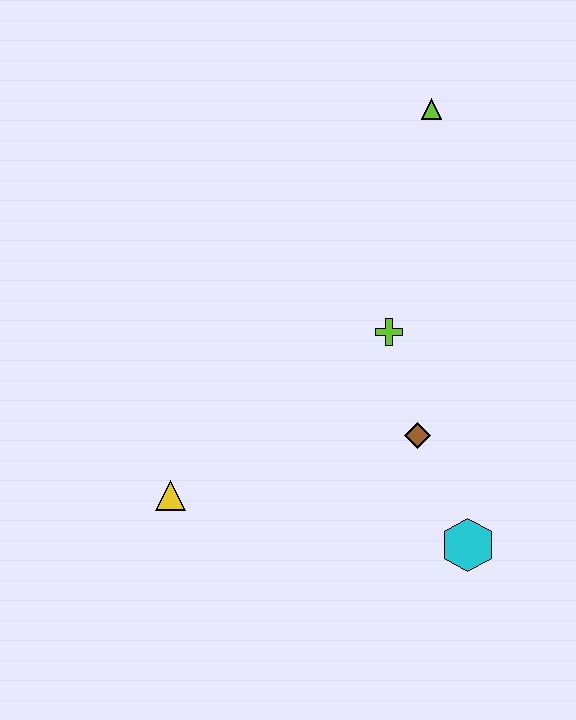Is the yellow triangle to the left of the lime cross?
Yes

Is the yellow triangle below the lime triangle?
Yes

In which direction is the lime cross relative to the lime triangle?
The lime cross is below the lime triangle.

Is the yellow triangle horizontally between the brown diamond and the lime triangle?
No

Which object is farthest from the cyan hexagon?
The lime triangle is farthest from the cyan hexagon.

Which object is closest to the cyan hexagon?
The brown diamond is closest to the cyan hexagon.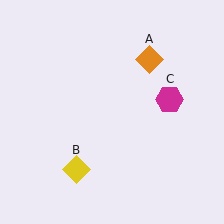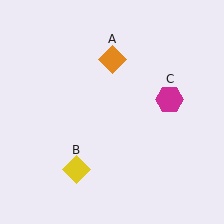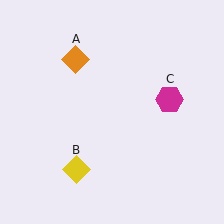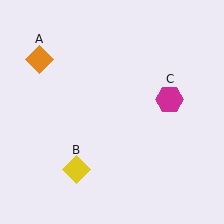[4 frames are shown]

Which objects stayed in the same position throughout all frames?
Yellow diamond (object B) and magenta hexagon (object C) remained stationary.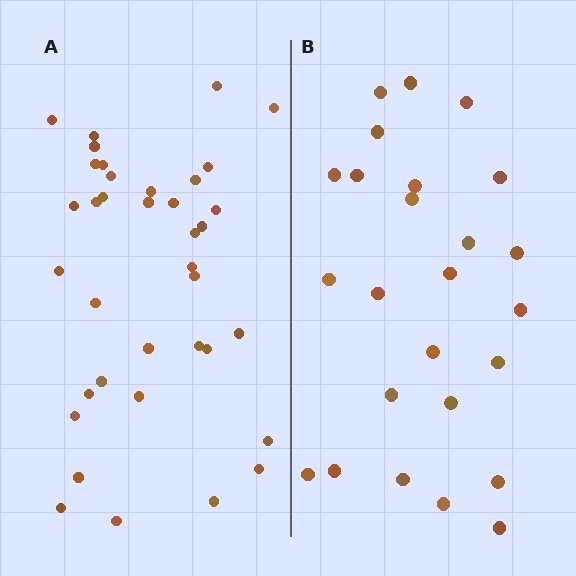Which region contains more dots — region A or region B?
Region A (the left region) has more dots.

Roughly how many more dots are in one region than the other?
Region A has roughly 12 or so more dots than region B.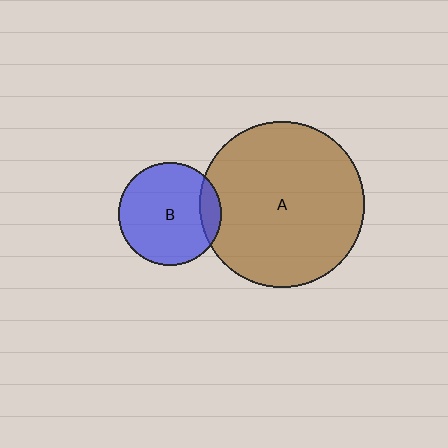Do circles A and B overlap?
Yes.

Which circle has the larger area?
Circle A (brown).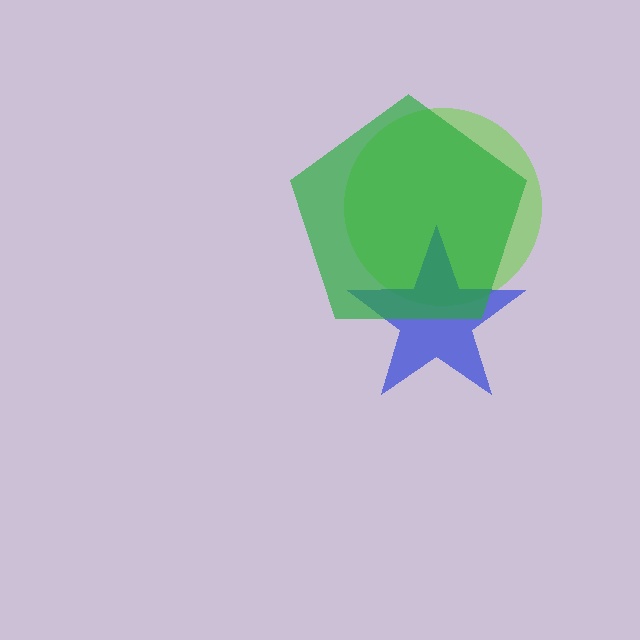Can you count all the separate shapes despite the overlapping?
Yes, there are 3 separate shapes.